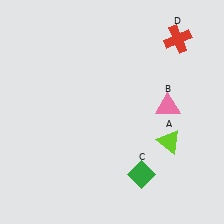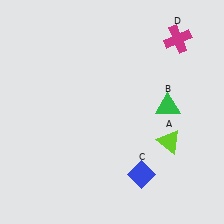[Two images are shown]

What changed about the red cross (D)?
In Image 1, D is red. In Image 2, it changed to magenta.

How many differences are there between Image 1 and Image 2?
There are 3 differences between the two images.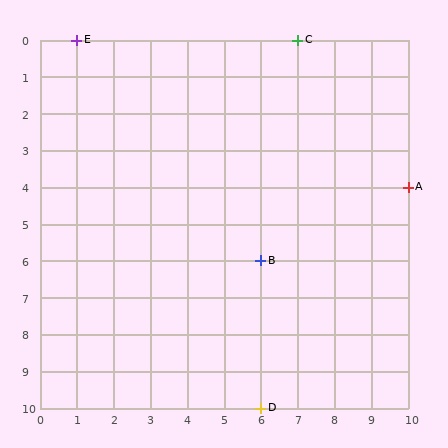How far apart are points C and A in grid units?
Points C and A are 3 columns and 4 rows apart (about 5.0 grid units diagonally).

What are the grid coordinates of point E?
Point E is at grid coordinates (1, 0).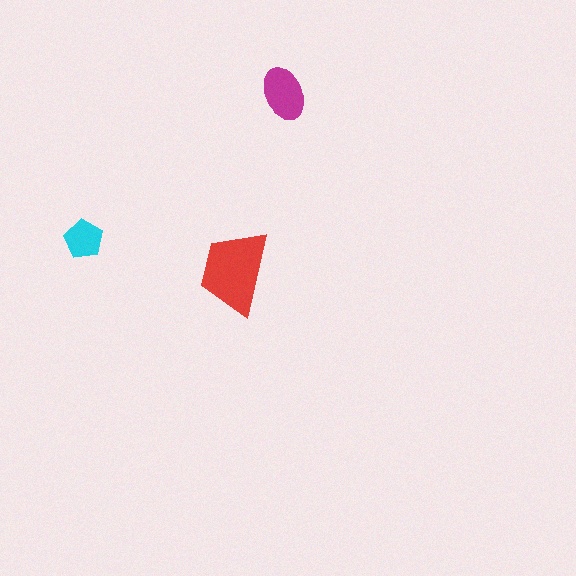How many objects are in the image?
There are 3 objects in the image.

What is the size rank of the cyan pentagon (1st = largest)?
3rd.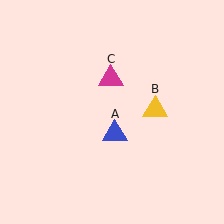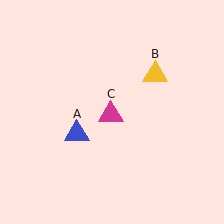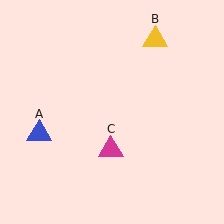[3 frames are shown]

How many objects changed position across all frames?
3 objects changed position: blue triangle (object A), yellow triangle (object B), magenta triangle (object C).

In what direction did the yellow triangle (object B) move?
The yellow triangle (object B) moved up.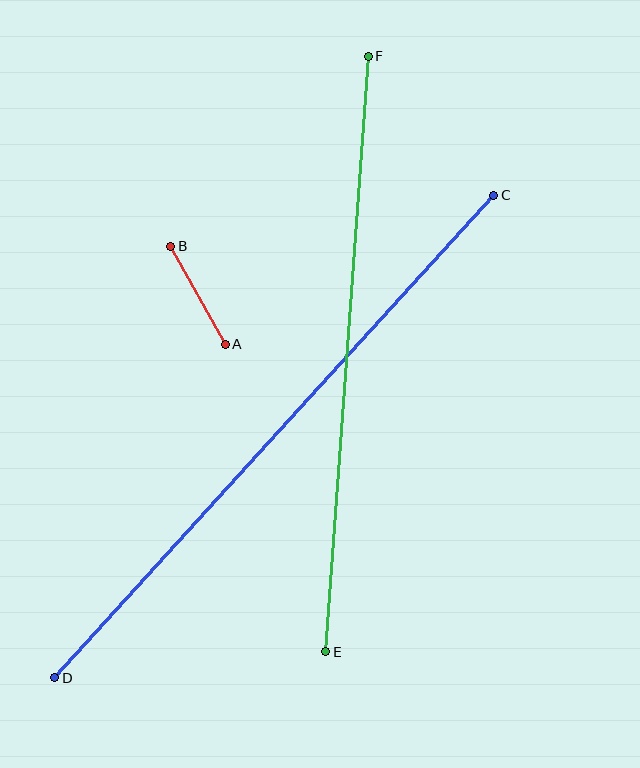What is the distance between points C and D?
The distance is approximately 652 pixels.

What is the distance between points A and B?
The distance is approximately 112 pixels.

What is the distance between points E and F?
The distance is approximately 597 pixels.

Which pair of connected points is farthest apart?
Points C and D are farthest apart.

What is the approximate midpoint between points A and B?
The midpoint is at approximately (198, 295) pixels.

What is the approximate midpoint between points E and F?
The midpoint is at approximately (347, 354) pixels.